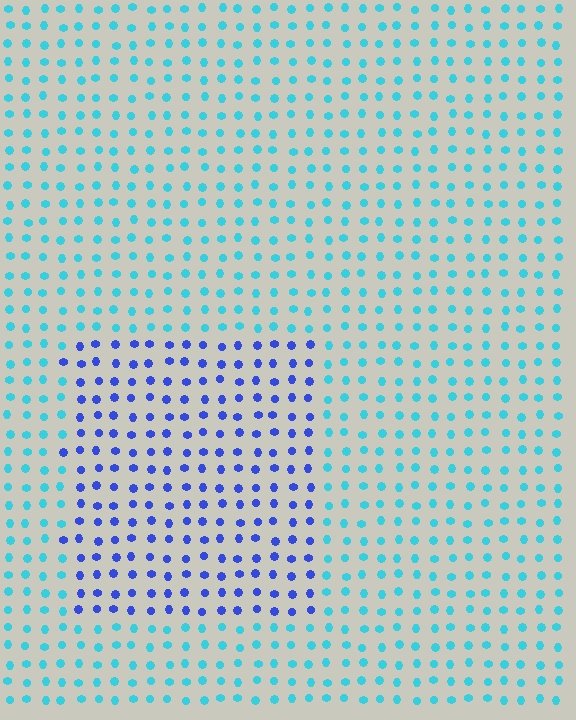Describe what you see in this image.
The image is filled with small cyan elements in a uniform arrangement. A rectangle-shaped region is visible where the elements are tinted to a slightly different hue, forming a subtle color boundary.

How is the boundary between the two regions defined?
The boundary is defined purely by a slight shift in hue (about 48 degrees). Spacing, size, and orientation are identical on both sides.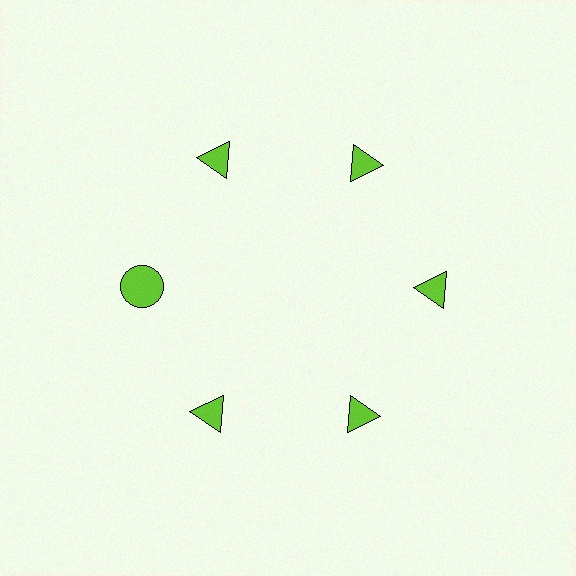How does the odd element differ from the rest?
It has a different shape: circle instead of triangle.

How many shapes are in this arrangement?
There are 6 shapes arranged in a ring pattern.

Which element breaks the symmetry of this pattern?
The lime circle at roughly the 9 o'clock position breaks the symmetry. All other shapes are lime triangles.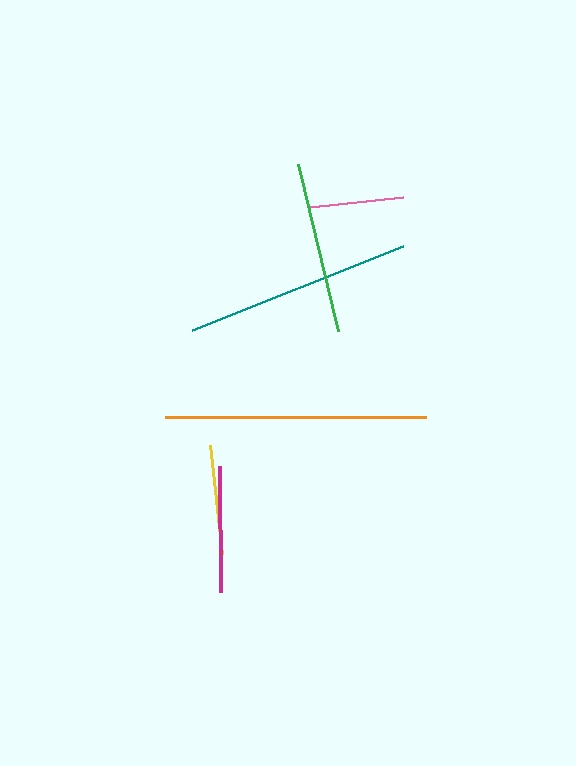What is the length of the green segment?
The green segment is approximately 172 pixels long.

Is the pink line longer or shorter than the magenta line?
The magenta line is longer than the pink line.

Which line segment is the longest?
The orange line is the longest at approximately 261 pixels.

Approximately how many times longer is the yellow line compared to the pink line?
The yellow line is approximately 1.2 times the length of the pink line.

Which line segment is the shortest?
The pink line is the shortest at approximately 93 pixels.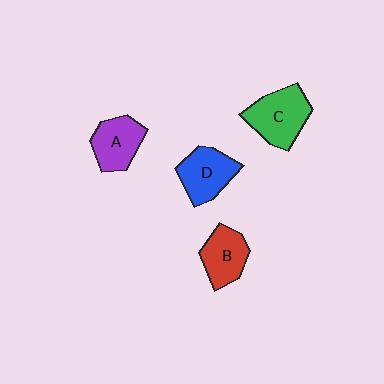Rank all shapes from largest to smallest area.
From largest to smallest: C (green), D (blue), A (purple), B (red).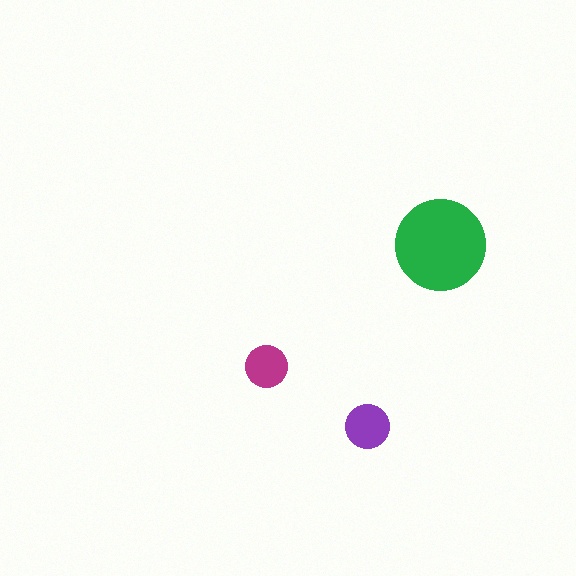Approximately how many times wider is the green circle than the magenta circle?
About 2 times wider.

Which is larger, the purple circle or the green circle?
The green one.